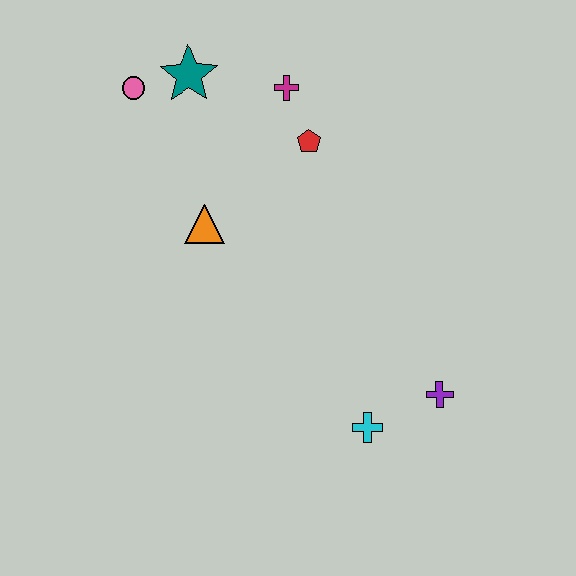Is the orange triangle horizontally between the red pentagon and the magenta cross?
No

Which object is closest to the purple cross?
The cyan cross is closest to the purple cross.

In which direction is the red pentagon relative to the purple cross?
The red pentagon is above the purple cross.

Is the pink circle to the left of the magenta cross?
Yes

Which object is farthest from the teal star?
The purple cross is farthest from the teal star.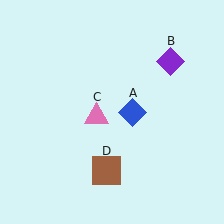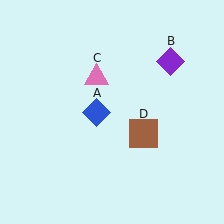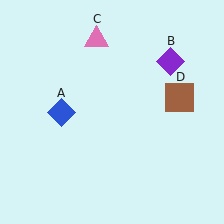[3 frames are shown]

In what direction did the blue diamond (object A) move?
The blue diamond (object A) moved left.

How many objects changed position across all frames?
3 objects changed position: blue diamond (object A), pink triangle (object C), brown square (object D).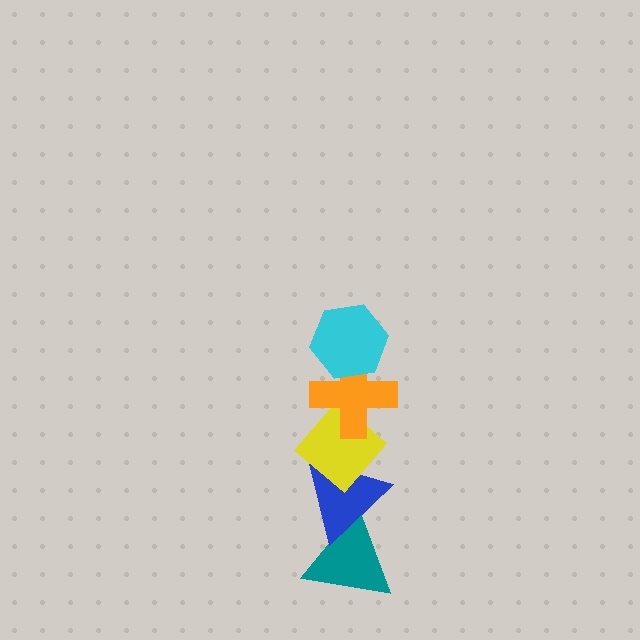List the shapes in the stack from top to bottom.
From top to bottom: the cyan hexagon, the orange cross, the yellow diamond, the blue triangle, the teal triangle.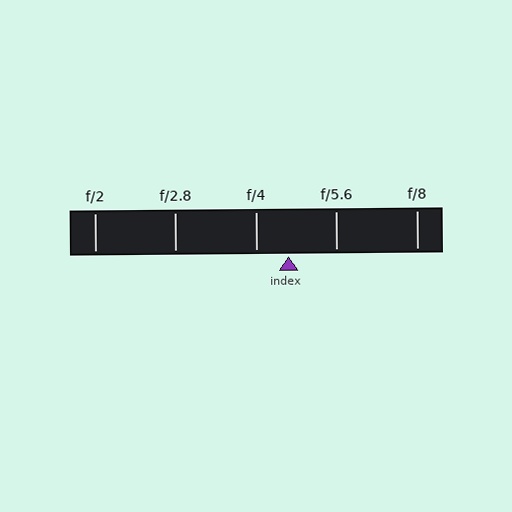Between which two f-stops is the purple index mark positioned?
The index mark is between f/4 and f/5.6.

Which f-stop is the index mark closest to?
The index mark is closest to f/4.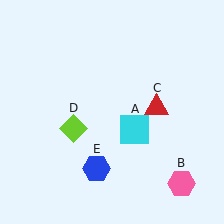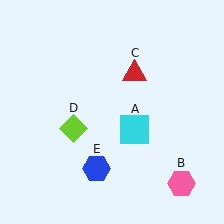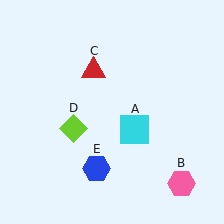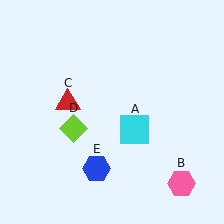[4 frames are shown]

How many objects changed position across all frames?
1 object changed position: red triangle (object C).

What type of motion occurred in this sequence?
The red triangle (object C) rotated counterclockwise around the center of the scene.